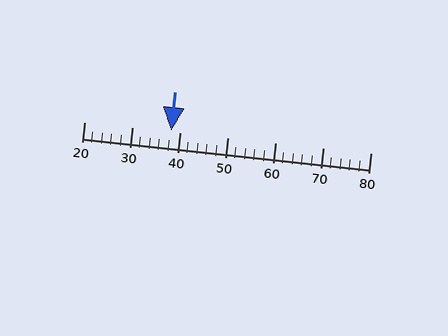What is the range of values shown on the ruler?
The ruler shows values from 20 to 80.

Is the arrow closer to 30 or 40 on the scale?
The arrow is closer to 40.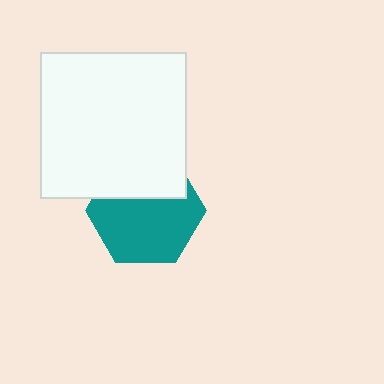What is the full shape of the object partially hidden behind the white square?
The partially hidden object is a teal hexagon.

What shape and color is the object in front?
The object in front is a white square.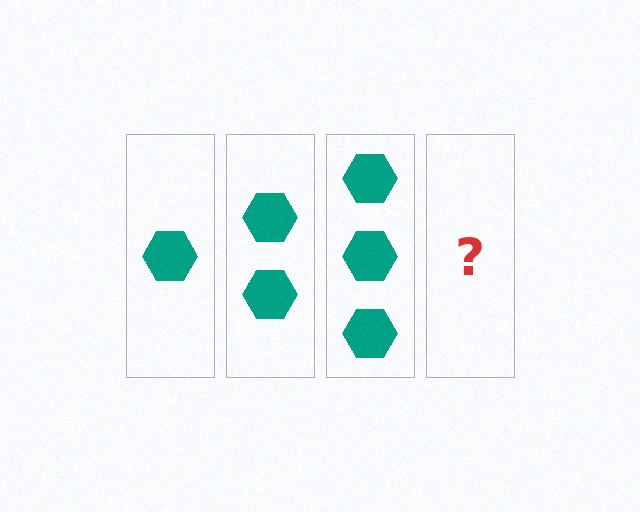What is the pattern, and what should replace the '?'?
The pattern is that each step adds one more hexagon. The '?' should be 4 hexagons.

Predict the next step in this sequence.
The next step is 4 hexagons.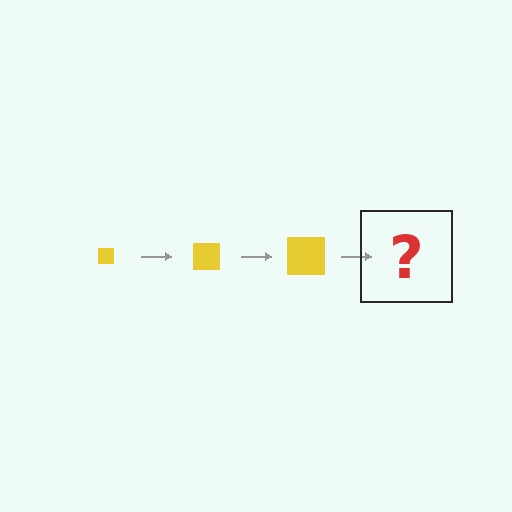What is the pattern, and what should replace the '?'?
The pattern is that the square gets progressively larger each step. The '?' should be a yellow square, larger than the previous one.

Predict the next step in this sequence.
The next step is a yellow square, larger than the previous one.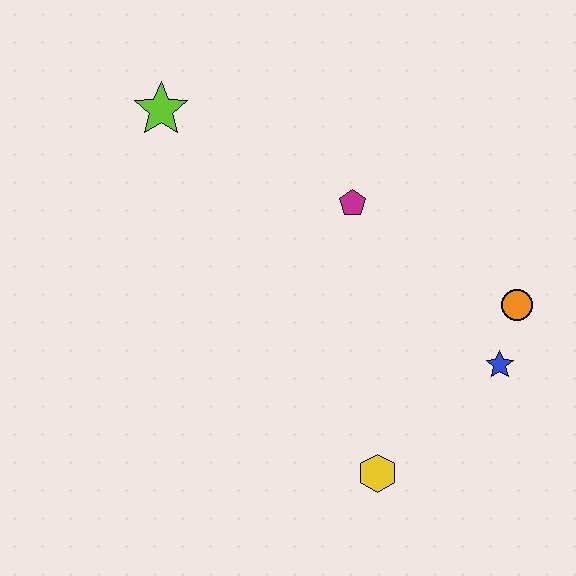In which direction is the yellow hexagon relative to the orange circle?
The yellow hexagon is below the orange circle.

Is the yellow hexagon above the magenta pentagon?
No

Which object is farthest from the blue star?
The lime star is farthest from the blue star.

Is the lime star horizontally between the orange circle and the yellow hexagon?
No